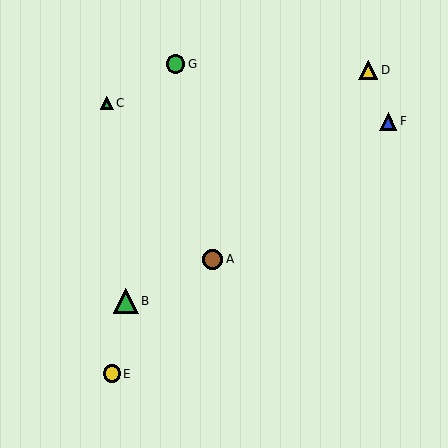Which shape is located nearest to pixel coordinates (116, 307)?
The green triangle (labeled B) at (126, 301) is nearest to that location.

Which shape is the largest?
The green triangle (labeled B) is the largest.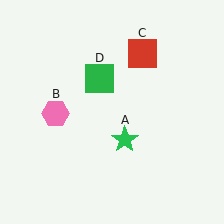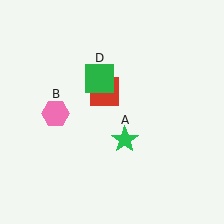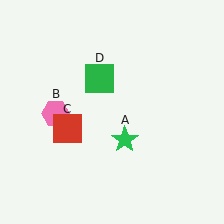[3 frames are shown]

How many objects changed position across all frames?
1 object changed position: red square (object C).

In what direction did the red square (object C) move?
The red square (object C) moved down and to the left.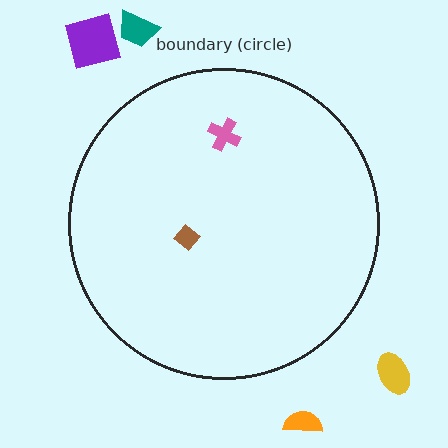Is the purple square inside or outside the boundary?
Outside.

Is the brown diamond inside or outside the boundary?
Inside.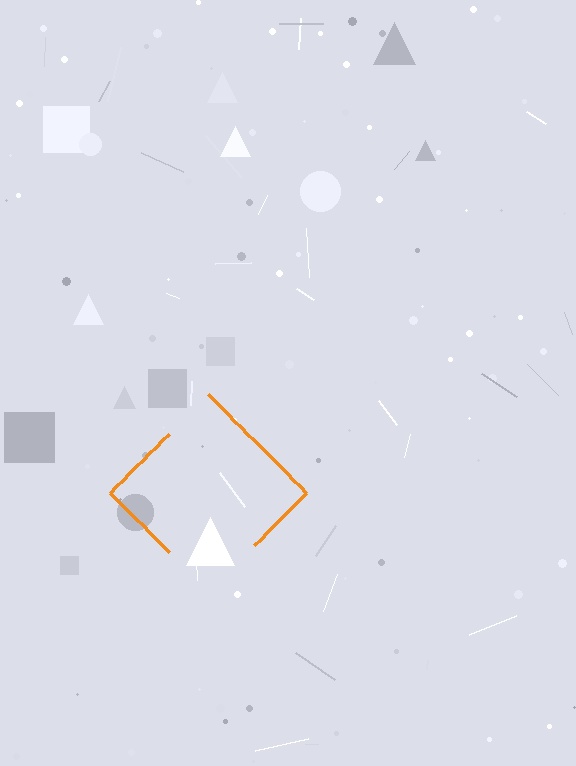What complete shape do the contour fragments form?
The contour fragments form a diamond.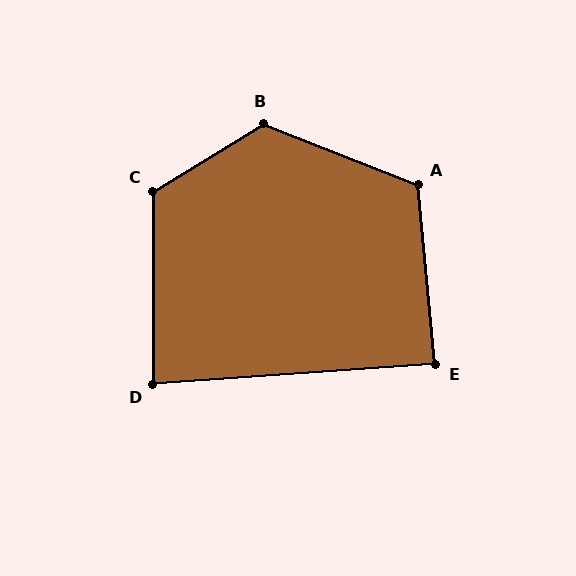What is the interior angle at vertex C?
Approximately 121 degrees (obtuse).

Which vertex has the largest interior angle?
B, at approximately 127 degrees.